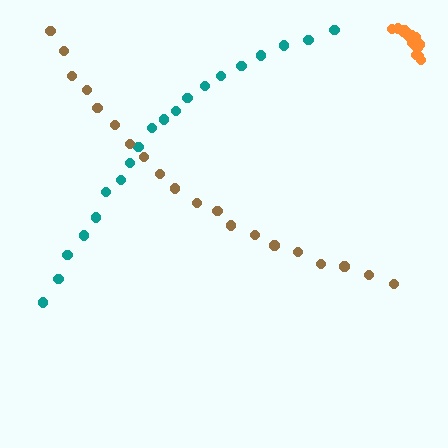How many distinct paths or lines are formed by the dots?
There are 3 distinct paths.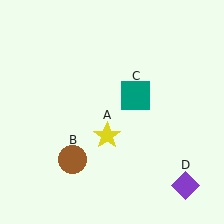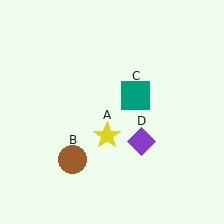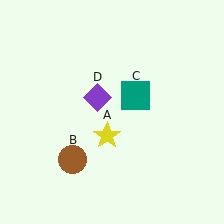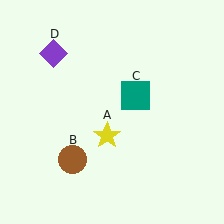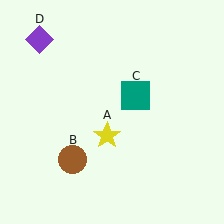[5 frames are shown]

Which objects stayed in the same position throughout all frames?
Yellow star (object A) and brown circle (object B) and teal square (object C) remained stationary.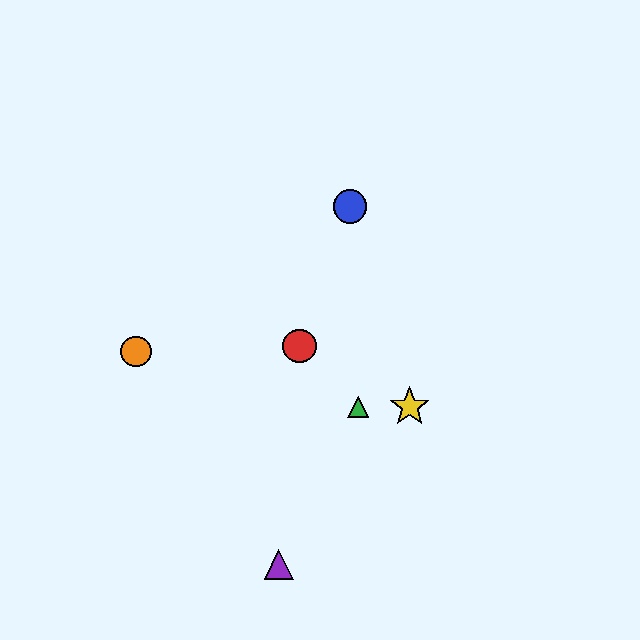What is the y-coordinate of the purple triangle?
The purple triangle is at y≈564.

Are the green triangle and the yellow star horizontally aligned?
Yes, both are at y≈407.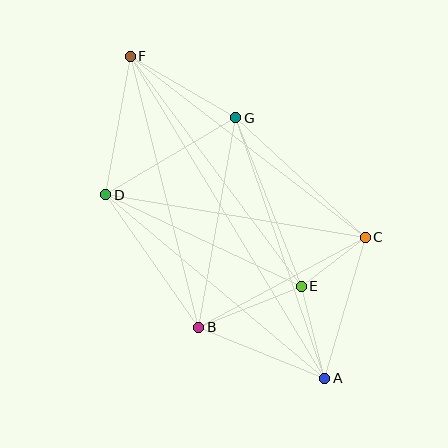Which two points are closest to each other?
Points C and E are closest to each other.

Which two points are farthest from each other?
Points A and F are farthest from each other.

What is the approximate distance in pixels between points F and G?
The distance between F and G is approximately 122 pixels.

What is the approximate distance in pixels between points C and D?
The distance between C and D is approximately 263 pixels.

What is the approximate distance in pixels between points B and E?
The distance between B and E is approximately 111 pixels.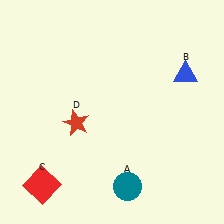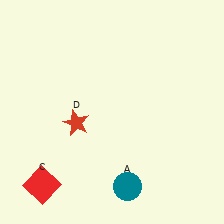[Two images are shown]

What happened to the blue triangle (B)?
The blue triangle (B) was removed in Image 2. It was in the top-right area of Image 1.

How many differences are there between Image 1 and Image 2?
There is 1 difference between the two images.